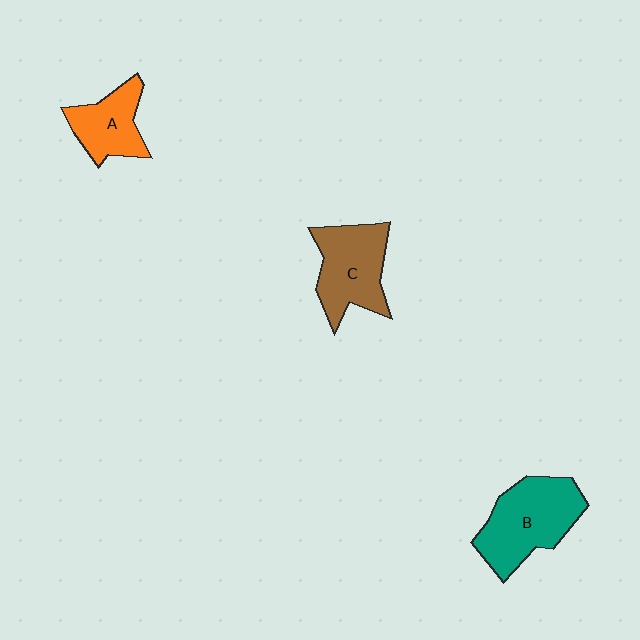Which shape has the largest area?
Shape B (teal).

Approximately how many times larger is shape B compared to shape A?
Approximately 1.6 times.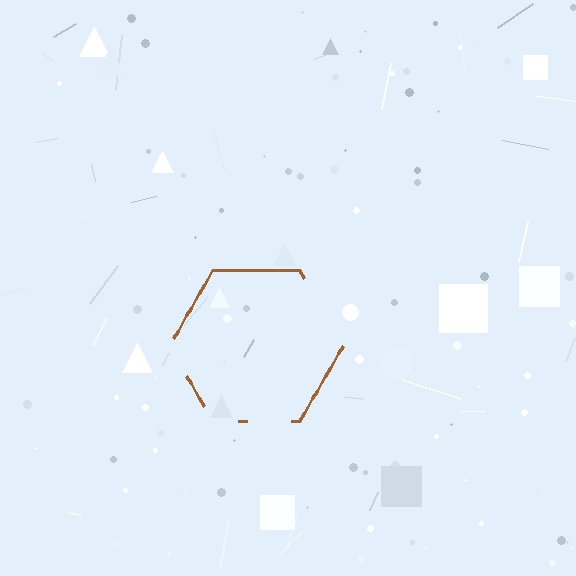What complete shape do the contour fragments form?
The contour fragments form a hexagon.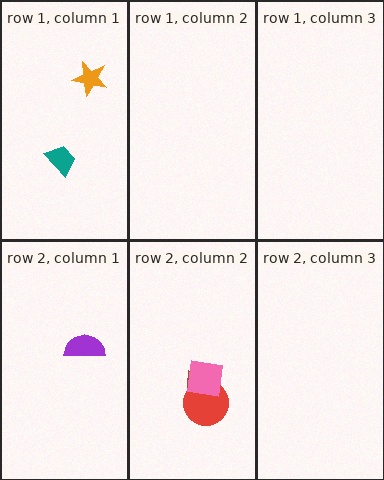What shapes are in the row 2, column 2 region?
The brown square, the red circle, the pink square.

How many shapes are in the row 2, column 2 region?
3.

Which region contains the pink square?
The row 2, column 2 region.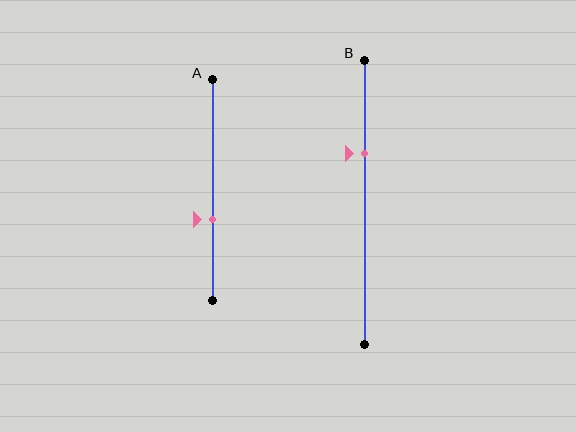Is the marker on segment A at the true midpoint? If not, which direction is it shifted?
No, the marker on segment A is shifted downward by about 13% of the segment length.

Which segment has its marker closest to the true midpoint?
Segment A has its marker closest to the true midpoint.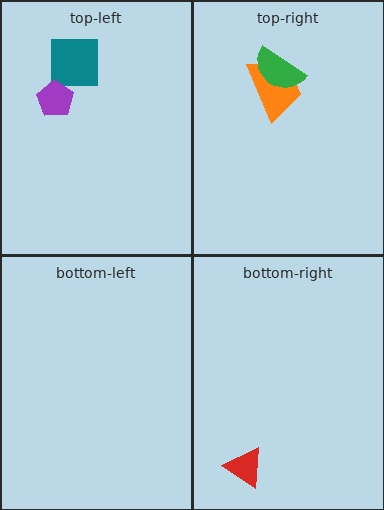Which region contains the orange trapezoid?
The top-right region.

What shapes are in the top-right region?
The orange trapezoid, the green semicircle.